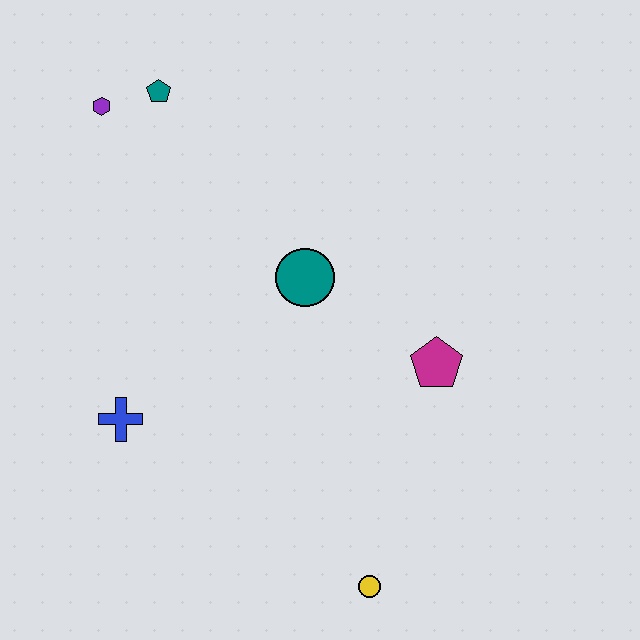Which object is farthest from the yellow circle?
The purple hexagon is farthest from the yellow circle.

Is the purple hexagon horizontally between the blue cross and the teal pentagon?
No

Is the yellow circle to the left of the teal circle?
No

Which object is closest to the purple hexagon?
The teal pentagon is closest to the purple hexagon.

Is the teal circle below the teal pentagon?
Yes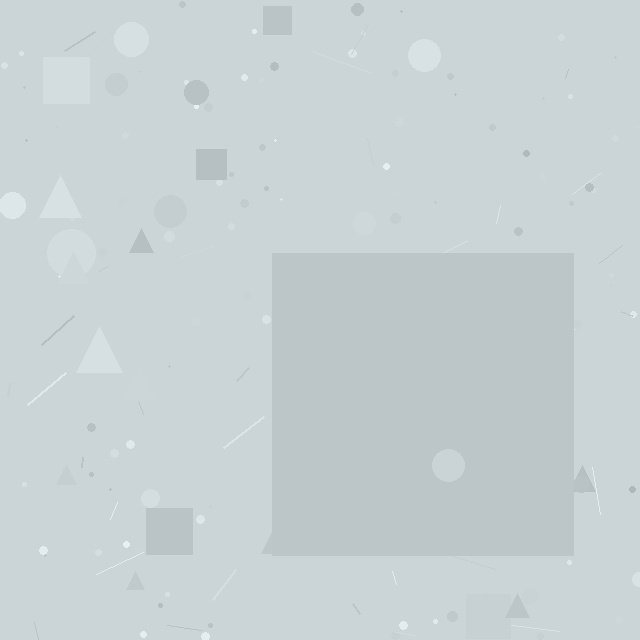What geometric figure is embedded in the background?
A square is embedded in the background.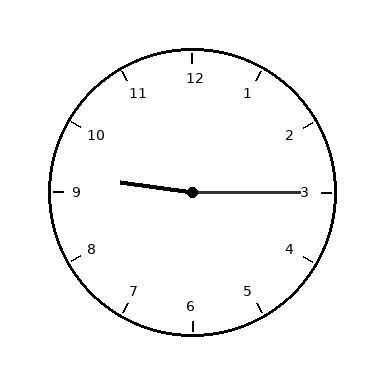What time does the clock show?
9:15.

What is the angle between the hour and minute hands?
Approximately 172 degrees.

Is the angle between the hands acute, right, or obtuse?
It is obtuse.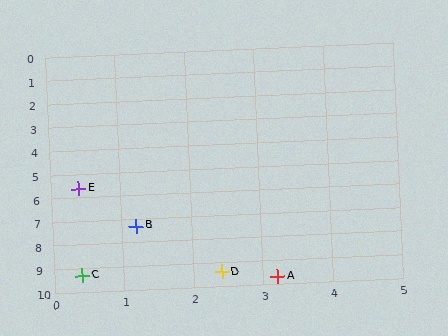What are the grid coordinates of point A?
Point A is at approximately (3.2, 9.7).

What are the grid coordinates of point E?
Point E is at approximately (0.4, 5.6).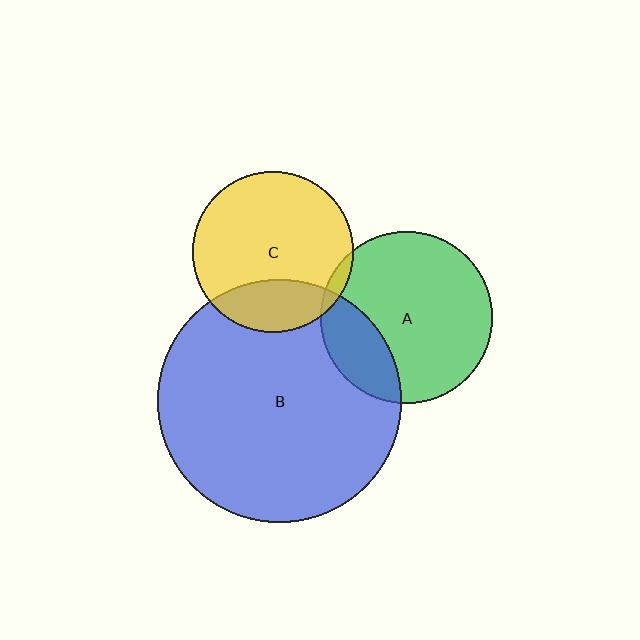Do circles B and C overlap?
Yes.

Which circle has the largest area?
Circle B (blue).